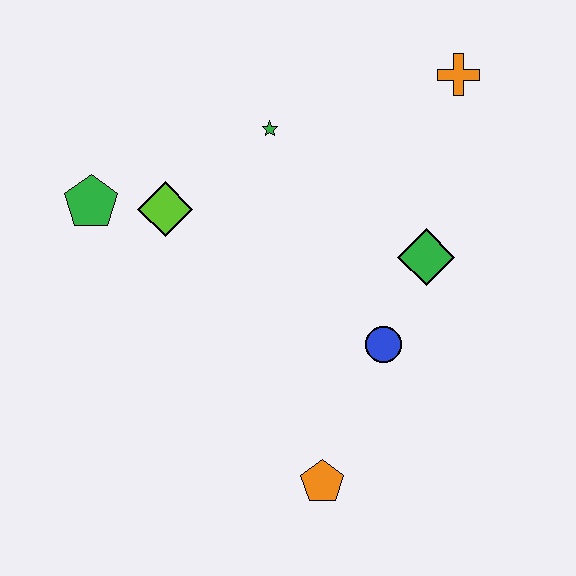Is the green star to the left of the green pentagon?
No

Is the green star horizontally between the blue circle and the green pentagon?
Yes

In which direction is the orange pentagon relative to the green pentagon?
The orange pentagon is below the green pentagon.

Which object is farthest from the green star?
The orange pentagon is farthest from the green star.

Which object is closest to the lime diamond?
The green pentagon is closest to the lime diamond.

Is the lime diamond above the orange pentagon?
Yes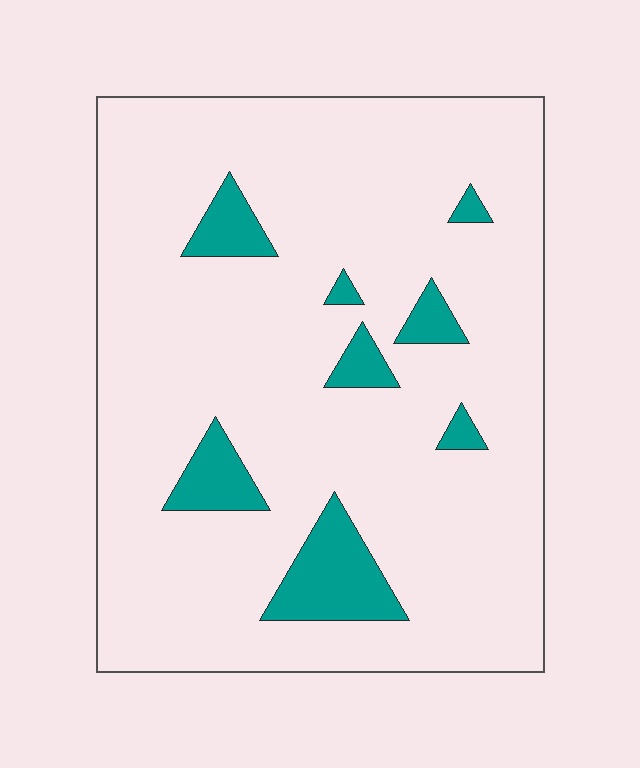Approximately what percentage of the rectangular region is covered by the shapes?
Approximately 10%.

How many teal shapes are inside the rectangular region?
8.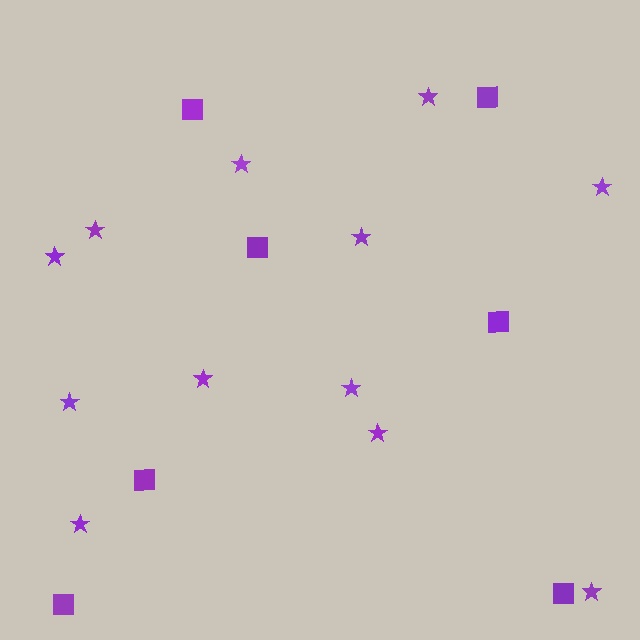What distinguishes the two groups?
There are 2 groups: one group of squares (7) and one group of stars (12).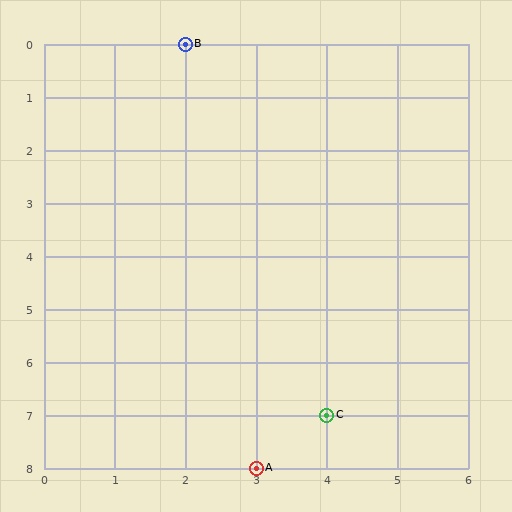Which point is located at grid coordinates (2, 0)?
Point B is at (2, 0).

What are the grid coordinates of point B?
Point B is at grid coordinates (2, 0).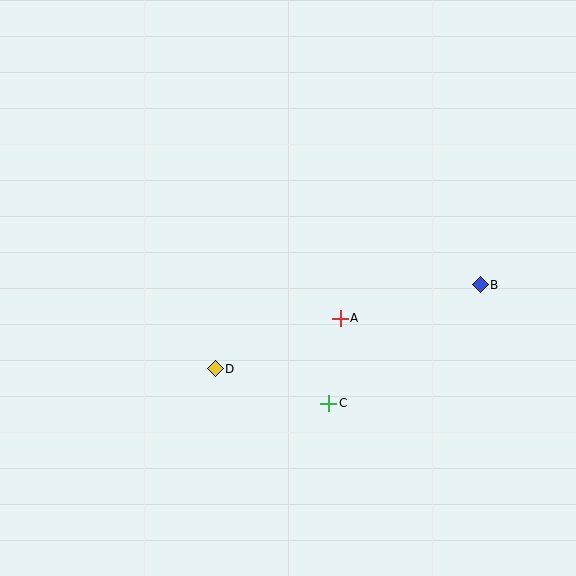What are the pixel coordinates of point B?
Point B is at (480, 285).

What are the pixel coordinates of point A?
Point A is at (340, 318).